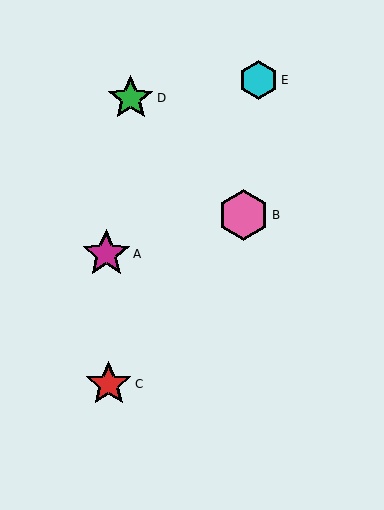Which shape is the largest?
The pink hexagon (labeled B) is the largest.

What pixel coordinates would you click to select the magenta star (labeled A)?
Click at (106, 254) to select the magenta star A.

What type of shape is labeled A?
Shape A is a magenta star.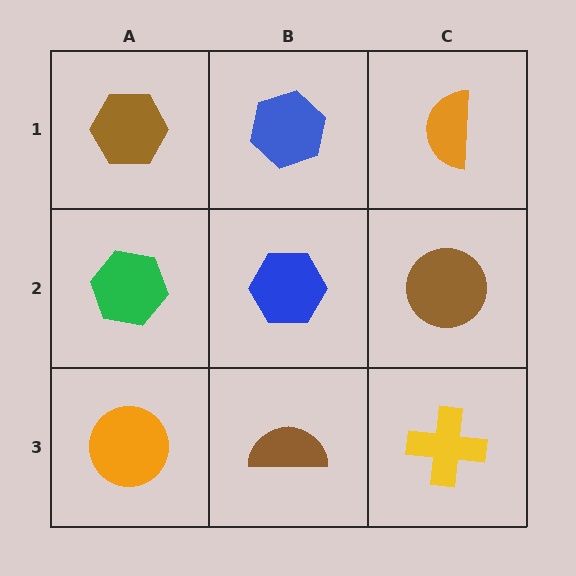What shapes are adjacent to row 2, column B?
A blue hexagon (row 1, column B), a brown semicircle (row 3, column B), a green hexagon (row 2, column A), a brown circle (row 2, column C).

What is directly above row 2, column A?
A brown hexagon.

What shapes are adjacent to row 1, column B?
A blue hexagon (row 2, column B), a brown hexagon (row 1, column A), an orange semicircle (row 1, column C).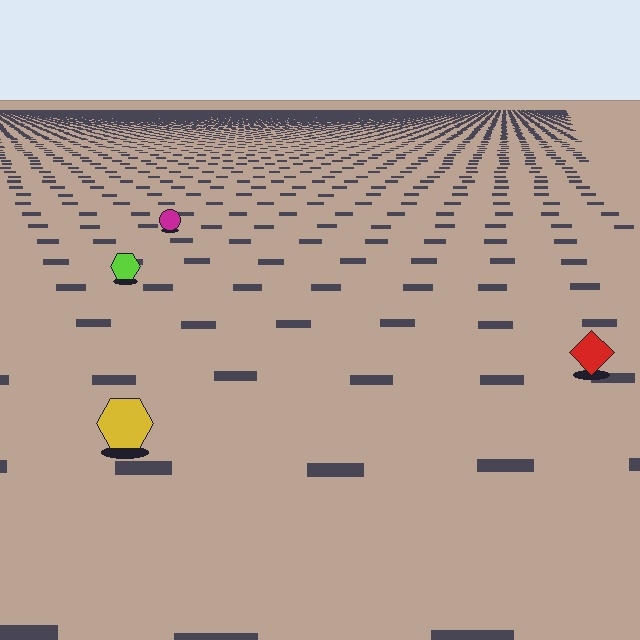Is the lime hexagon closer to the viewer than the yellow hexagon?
No. The yellow hexagon is closer — you can tell from the texture gradient: the ground texture is coarser near it.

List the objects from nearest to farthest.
From nearest to farthest: the yellow hexagon, the red diamond, the lime hexagon, the magenta circle.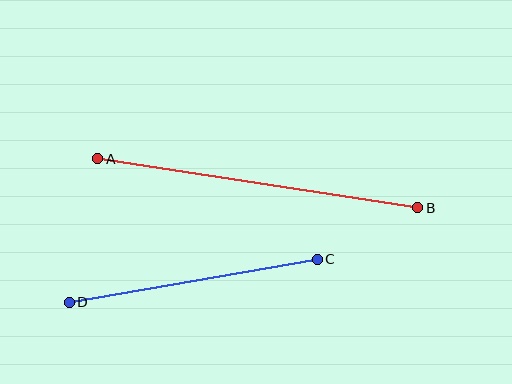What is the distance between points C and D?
The distance is approximately 252 pixels.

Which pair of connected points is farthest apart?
Points A and B are farthest apart.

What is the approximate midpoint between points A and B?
The midpoint is at approximately (258, 183) pixels.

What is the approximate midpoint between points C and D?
The midpoint is at approximately (193, 281) pixels.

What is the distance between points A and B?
The distance is approximately 324 pixels.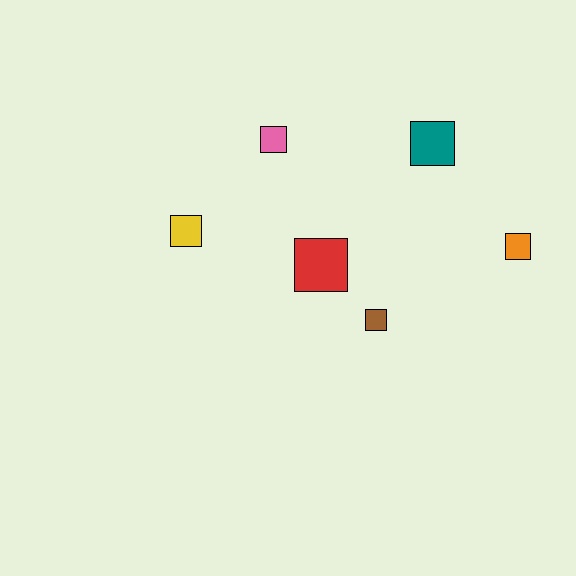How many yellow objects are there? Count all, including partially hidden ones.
There is 1 yellow object.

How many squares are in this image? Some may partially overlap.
There are 6 squares.